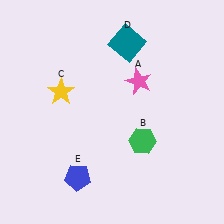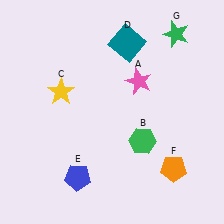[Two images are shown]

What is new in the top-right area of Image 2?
A green star (G) was added in the top-right area of Image 2.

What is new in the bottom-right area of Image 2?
An orange pentagon (F) was added in the bottom-right area of Image 2.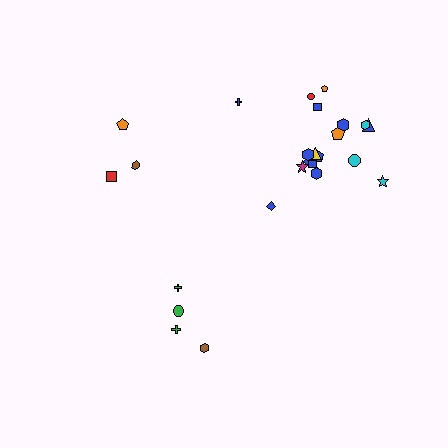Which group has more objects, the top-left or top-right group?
The top-right group.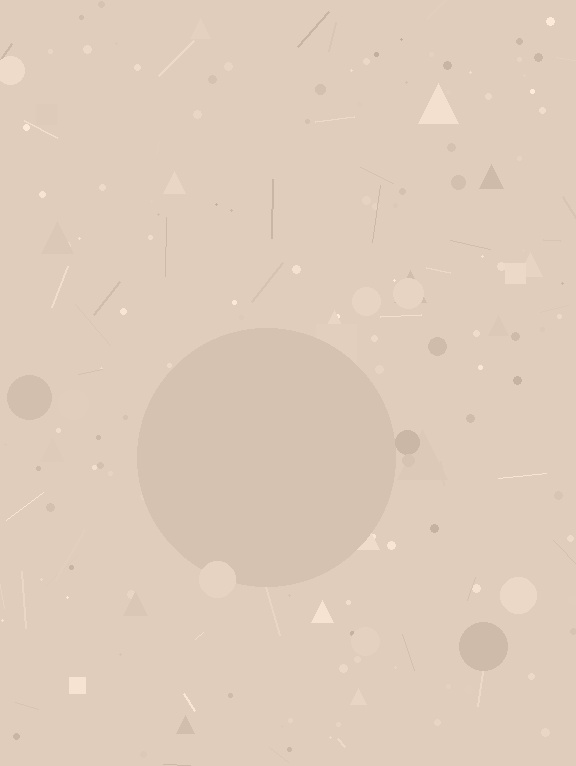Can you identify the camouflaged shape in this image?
The camouflaged shape is a circle.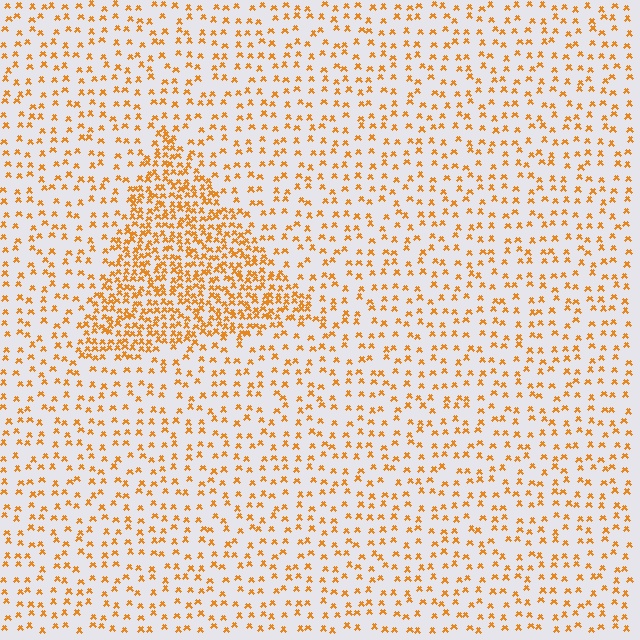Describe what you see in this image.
The image contains small orange elements arranged at two different densities. A triangle-shaped region is visible where the elements are more densely packed than the surrounding area.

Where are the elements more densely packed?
The elements are more densely packed inside the triangle boundary.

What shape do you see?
I see a triangle.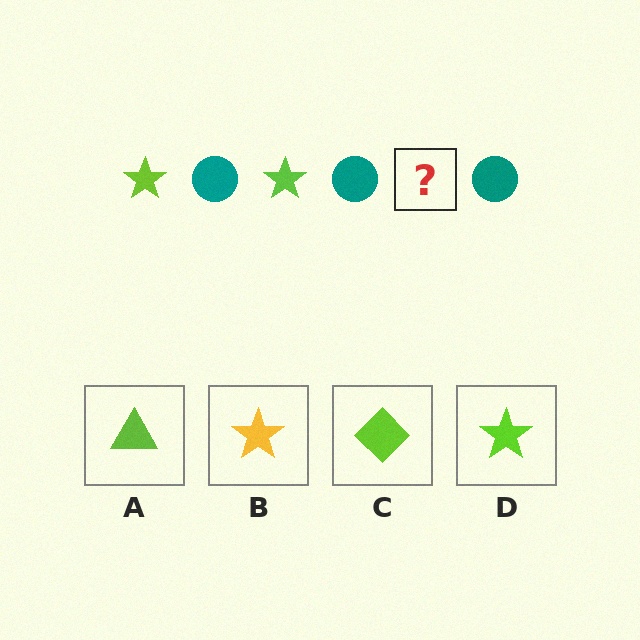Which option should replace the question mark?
Option D.